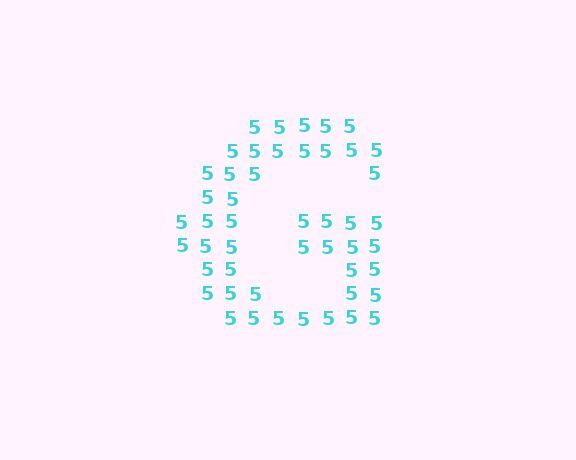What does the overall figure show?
The overall figure shows the letter G.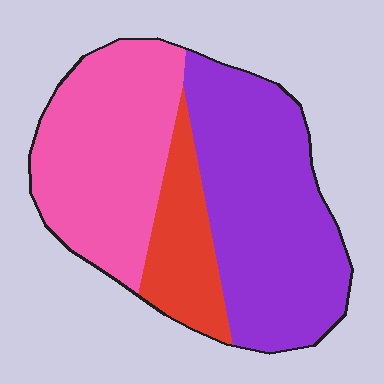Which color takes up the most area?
Purple, at roughly 45%.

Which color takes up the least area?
Red, at roughly 15%.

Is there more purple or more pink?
Purple.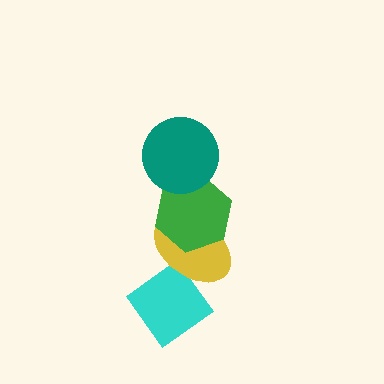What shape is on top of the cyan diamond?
The yellow ellipse is on top of the cyan diamond.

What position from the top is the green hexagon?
The green hexagon is 2nd from the top.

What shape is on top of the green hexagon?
The teal circle is on top of the green hexagon.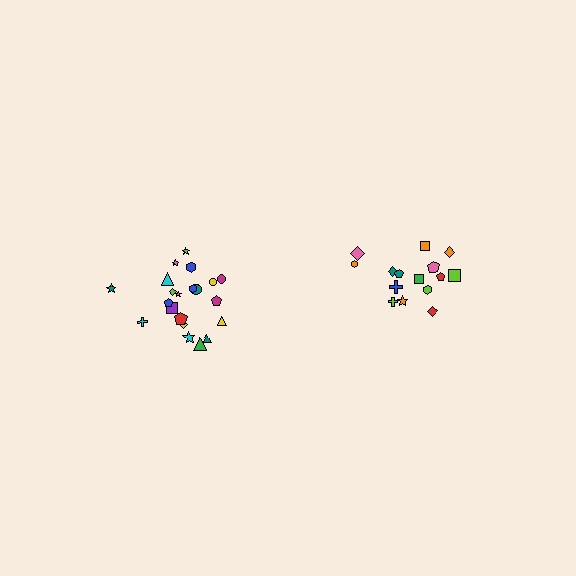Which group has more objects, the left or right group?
The left group.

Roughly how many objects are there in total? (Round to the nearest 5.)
Roughly 35 objects in total.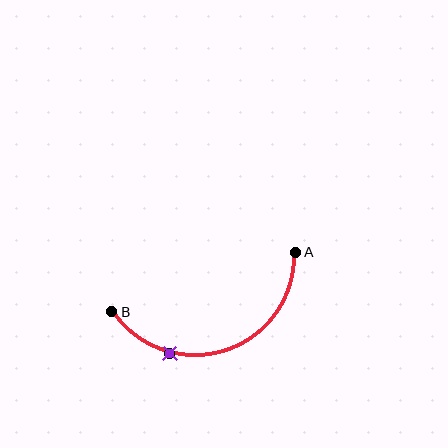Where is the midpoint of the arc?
The arc midpoint is the point on the curve farthest from the straight line joining A and B. It sits below that line.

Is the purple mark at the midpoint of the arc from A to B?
No. The purple mark lies on the arc but is closer to endpoint B. The arc midpoint would be at the point on the curve equidistant along the arc from both A and B.